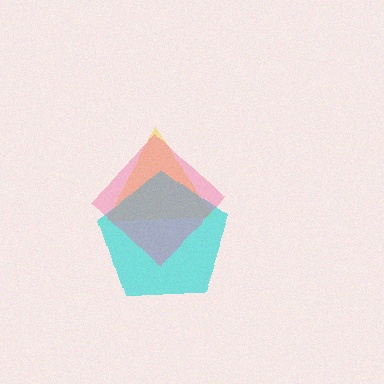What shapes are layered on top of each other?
The layered shapes are: a yellow triangle, a cyan pentagon, a pink diamond.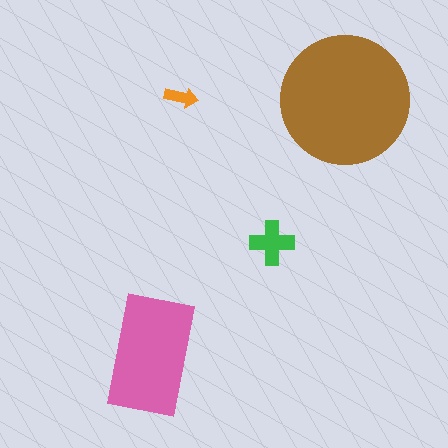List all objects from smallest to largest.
The orange arrow, the green cross, the pink rectangle, the brown circle.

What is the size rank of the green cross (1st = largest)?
3rd.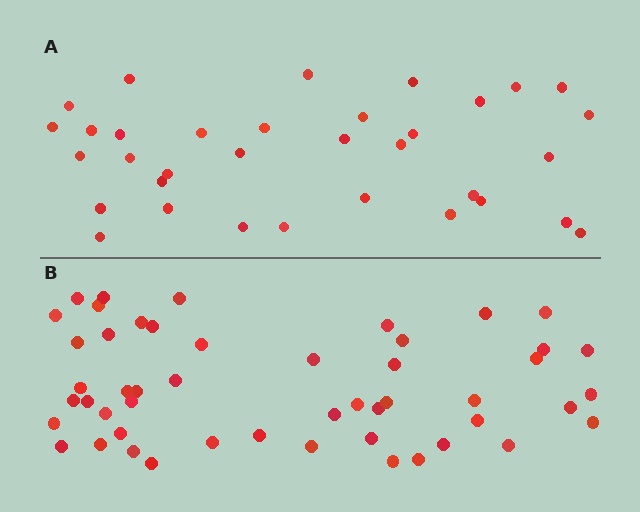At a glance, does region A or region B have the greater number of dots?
Region B (the bottom region) has more dots.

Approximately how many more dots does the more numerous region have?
Region B has approximately 15 more dots than region A.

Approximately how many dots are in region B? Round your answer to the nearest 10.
About 50 dots.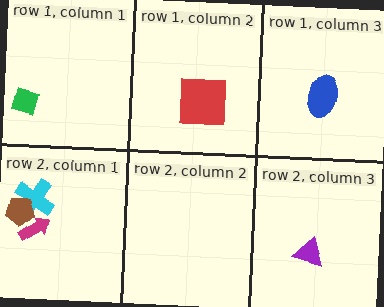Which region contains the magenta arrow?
The row 2, column 1 region.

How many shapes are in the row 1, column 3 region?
1.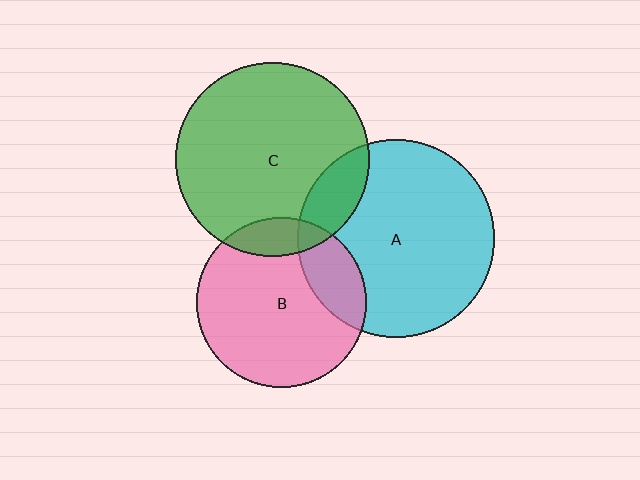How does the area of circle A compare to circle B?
Approximately 1.3 times.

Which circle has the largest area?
Circle A (cyan).